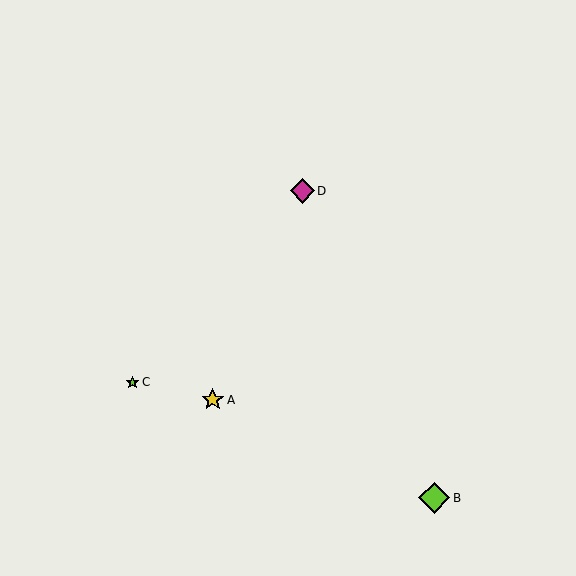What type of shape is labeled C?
Shape C is a lime star.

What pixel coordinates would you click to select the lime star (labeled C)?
Click at (132, 382) to select the lime star C.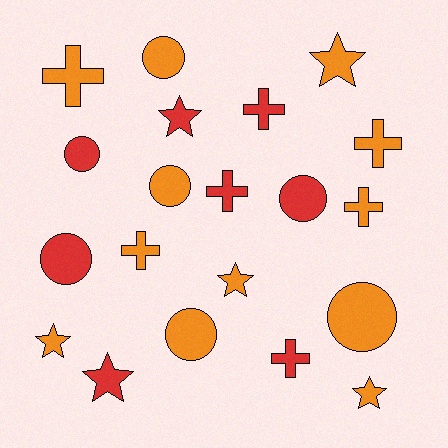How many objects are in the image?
There are 20 objects.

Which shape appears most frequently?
Circle, with 7 objects.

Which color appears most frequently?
Orange, with 12 objects.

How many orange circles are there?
There are 4 orange circles.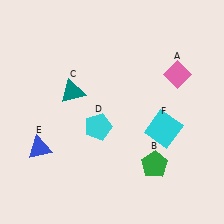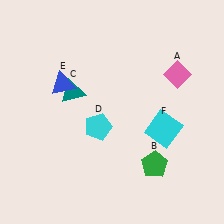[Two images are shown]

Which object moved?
The blue triangle (E) moved up.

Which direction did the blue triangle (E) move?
The blue triangle (E) moved up.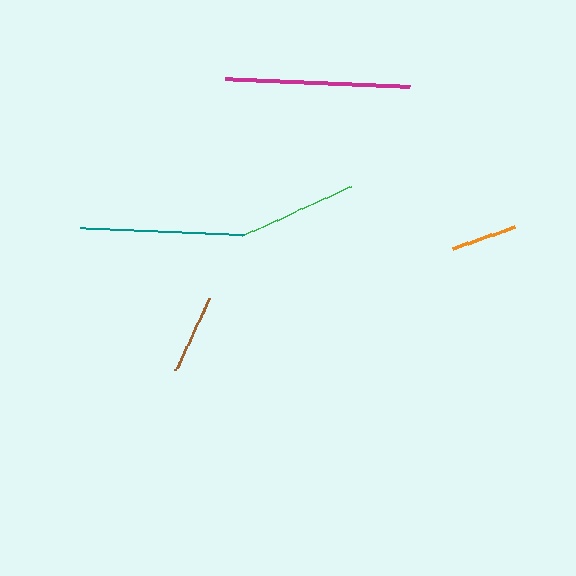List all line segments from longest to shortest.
From longest to shortest: magenta, teal, green, brown, orange.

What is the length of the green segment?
The green segment is approximately 121 pixels long.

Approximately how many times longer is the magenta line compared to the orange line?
The magenta line is approximately 2.8 times the length of the orange line.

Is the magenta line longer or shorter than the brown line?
The magenta line is longer than the brown line.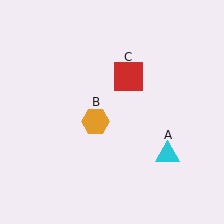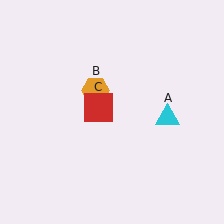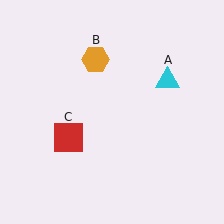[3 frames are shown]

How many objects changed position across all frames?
3 objects changed position: cyan triangle (object A), orange hexagon (object B), red square (object C).